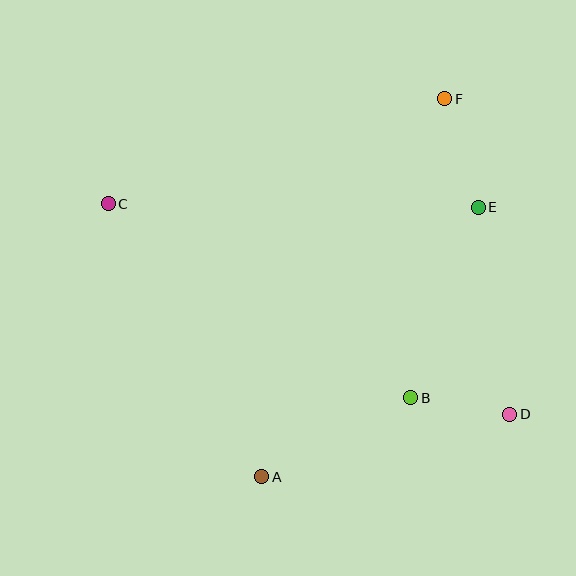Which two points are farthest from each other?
Points C and D are farthest from each other.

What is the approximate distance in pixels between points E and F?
The distance between E and F is approximately 114 pixels.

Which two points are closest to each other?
Points B and D are closest to each other.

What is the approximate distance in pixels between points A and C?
The distance between A and C is approximately 313 pixels.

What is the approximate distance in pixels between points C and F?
The distance between C and F is approximately 352 pixels.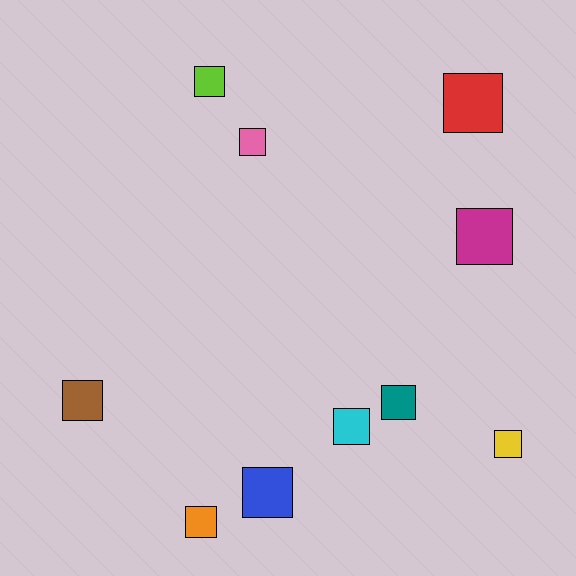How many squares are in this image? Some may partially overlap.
There are 10 squares.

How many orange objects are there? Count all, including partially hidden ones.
There is 1 orange object.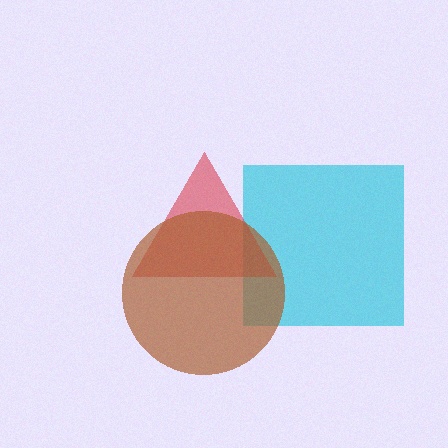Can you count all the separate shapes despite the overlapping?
Yes, there are 3 separate shapes.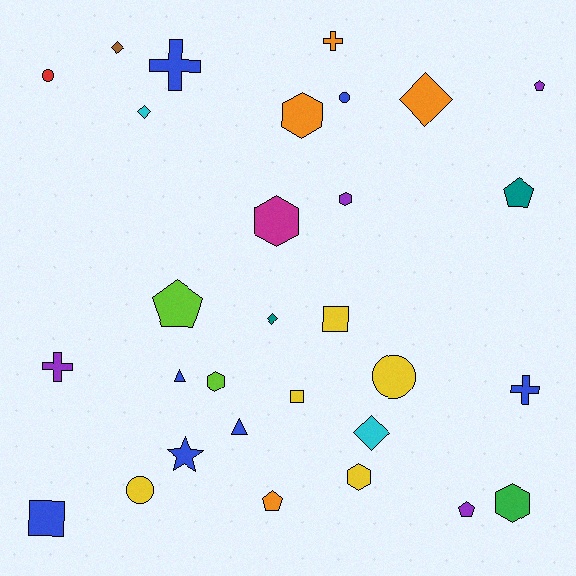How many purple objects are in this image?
There are 4 purple objects.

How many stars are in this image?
There is 1 star.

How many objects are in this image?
There are 30 objects.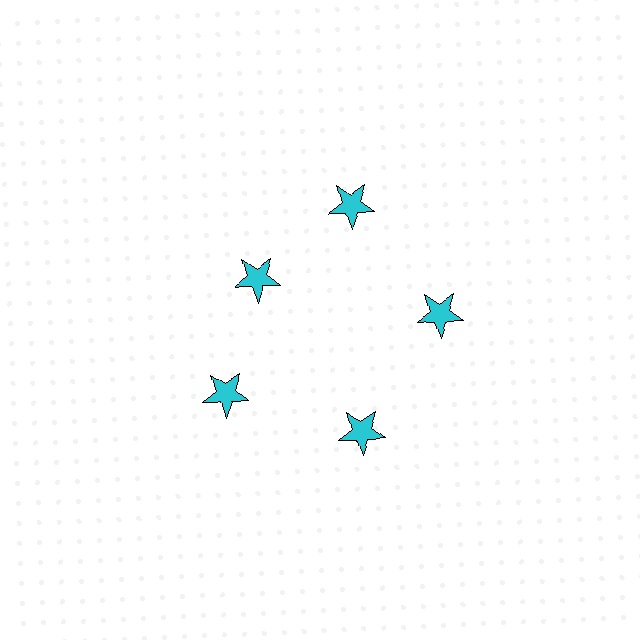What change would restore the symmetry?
The symmetry would be restored by moving it outward, back onto the ring so that all 5 stars sit at equal angles and equal distance from the center.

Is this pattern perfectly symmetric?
No. The 5 cyan stars are arranged in a ring, but one element near the 10 o'clock position is pulled inward toward the center, breaking the 5-fold rotational symmetry.